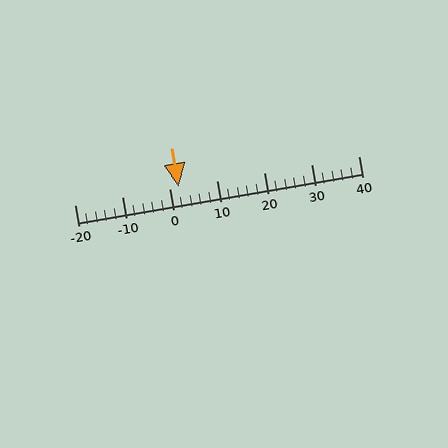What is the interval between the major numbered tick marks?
The major tick marks are spaced 10 units apart.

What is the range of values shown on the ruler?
The ruler shows values from -20 to 40.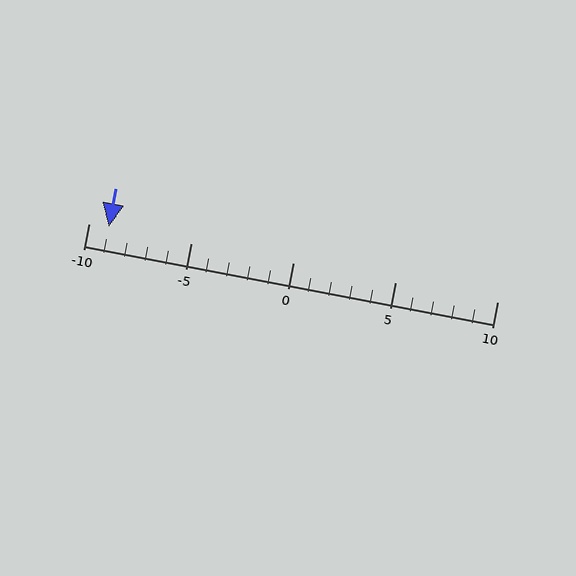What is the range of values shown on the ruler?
The ruler shows values from -10 to 10.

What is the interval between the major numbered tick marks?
The major tick marks are spaced 5 units apart.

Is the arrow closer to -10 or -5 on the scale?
The arrow is closer to -10.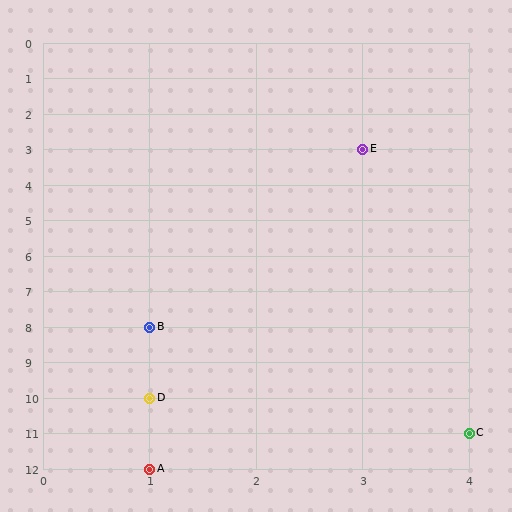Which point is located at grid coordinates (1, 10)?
Point D is at (1, 10).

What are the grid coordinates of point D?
Point D is at grid coordinates (1, 10).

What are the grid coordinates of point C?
Point C is at grid coordinates (4, 11).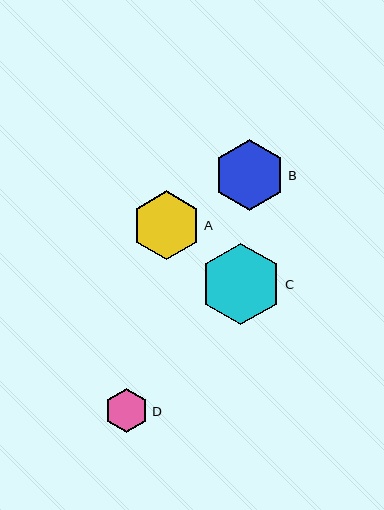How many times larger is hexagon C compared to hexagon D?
Hexagon C is approximately 1.9 times the size of hexagon D.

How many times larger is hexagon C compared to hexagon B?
Hexagon C is approximately 1.1 times the size of hexagon B.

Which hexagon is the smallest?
Hexagon D is the smallest with a size of approximately 44 pixels.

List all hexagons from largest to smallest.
From largest to smallest: C, B, A, D.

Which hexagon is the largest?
Hexagon C is the largest with a size of approximately 81 pixels.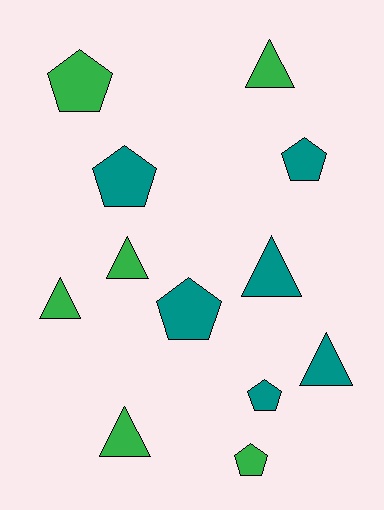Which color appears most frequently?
Green, with 6 objects.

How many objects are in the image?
There are 12 objects.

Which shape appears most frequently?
Pentagon, with 6 objects.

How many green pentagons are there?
There are 2 green pentagons.